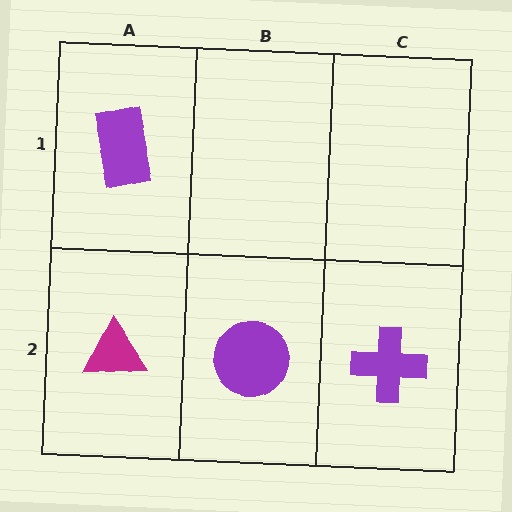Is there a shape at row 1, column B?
No, that cell is empty.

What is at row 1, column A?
A purple rectangle.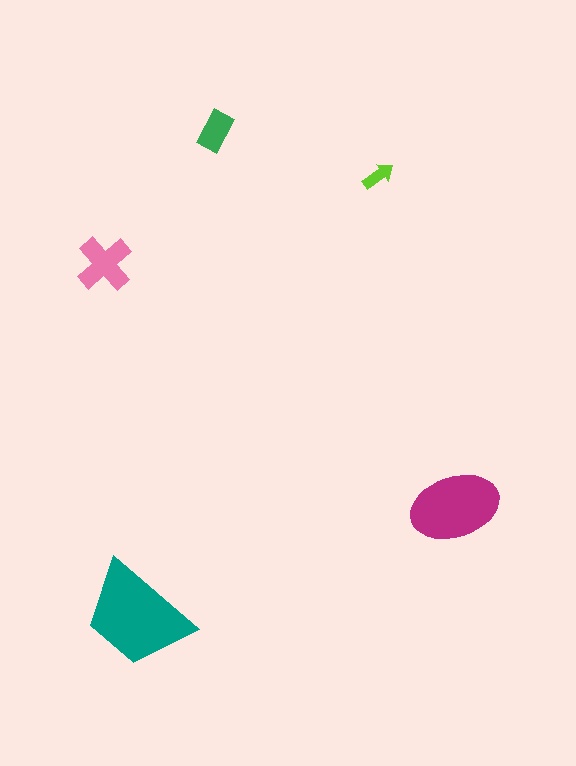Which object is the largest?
The teal trapezoid.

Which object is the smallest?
The lime arrow.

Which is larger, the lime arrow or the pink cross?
The pink cross.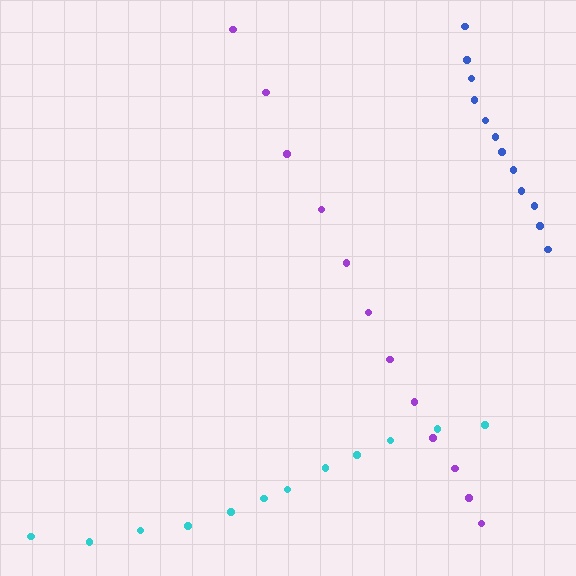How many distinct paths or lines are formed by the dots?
There are 3 distinct paths.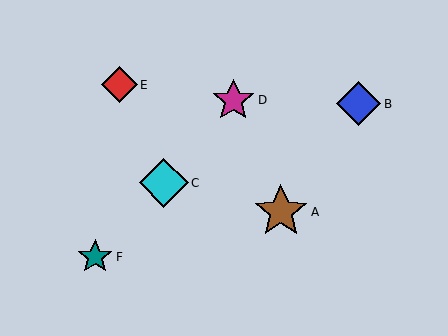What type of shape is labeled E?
Shape E is a red diamond.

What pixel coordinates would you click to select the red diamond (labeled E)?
Click at (119, 85) to select the red diamond E.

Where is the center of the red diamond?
The center of the red diamond is at (119, 85).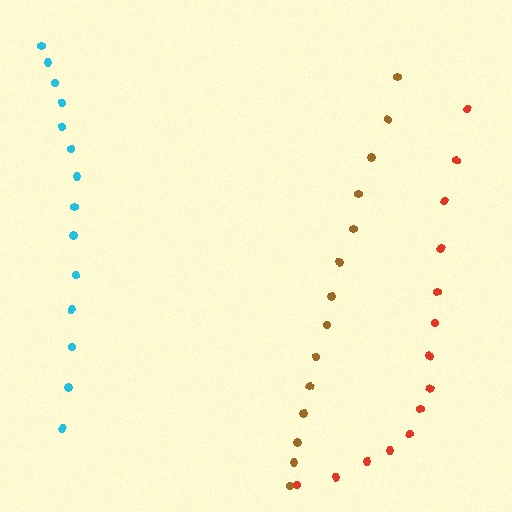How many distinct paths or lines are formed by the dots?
There are 3 distinct paths.